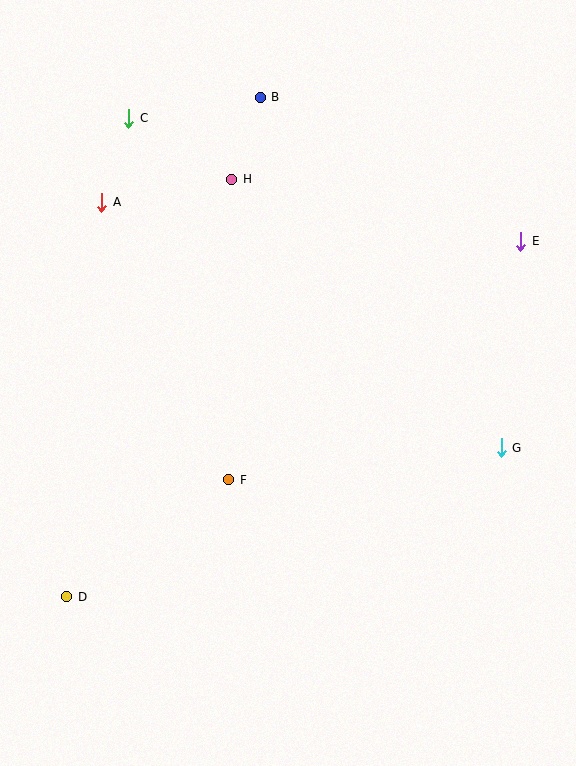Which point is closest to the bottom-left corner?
Point D is closest to the bottom-left corner.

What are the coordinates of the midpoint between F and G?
The midpoint between F and G is at (365, 464).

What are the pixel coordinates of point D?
Point D is at (67, 597).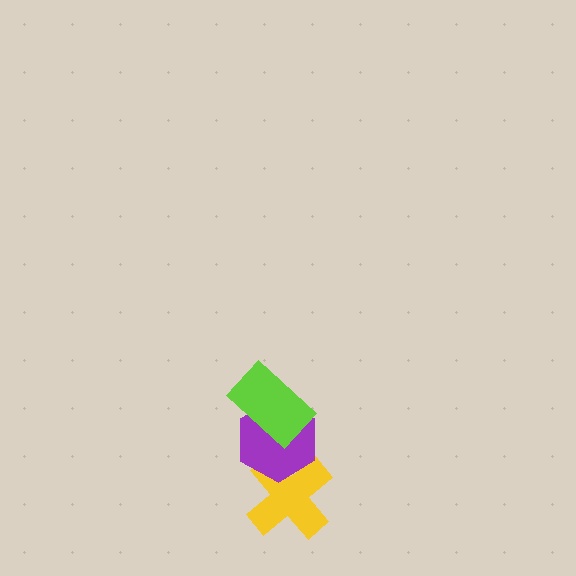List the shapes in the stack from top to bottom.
From top to bottom: the lime rectangle, the purple hexagon, the yellow cross.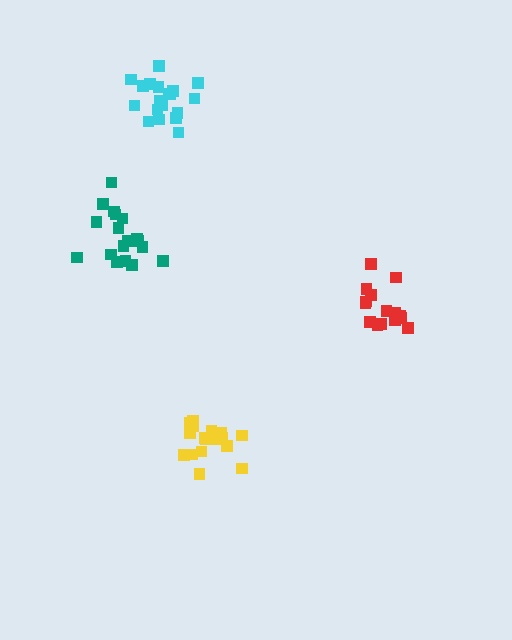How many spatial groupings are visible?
There are 4 spatial groupings.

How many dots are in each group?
Group 1: 18 dots, Group 2: 19 dots, Group 3: 19 dots, Group 4: 15 dots (71 total).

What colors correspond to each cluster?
The clusters are colored: yellow, teal, cyan, red.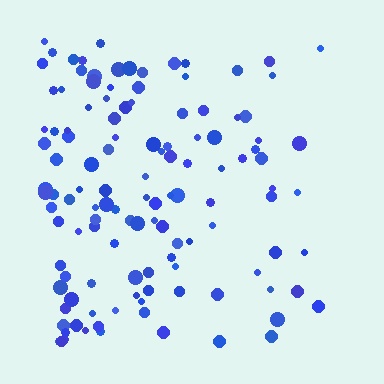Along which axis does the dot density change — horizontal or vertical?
Horizontal.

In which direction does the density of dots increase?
From right to left, with the left side densest.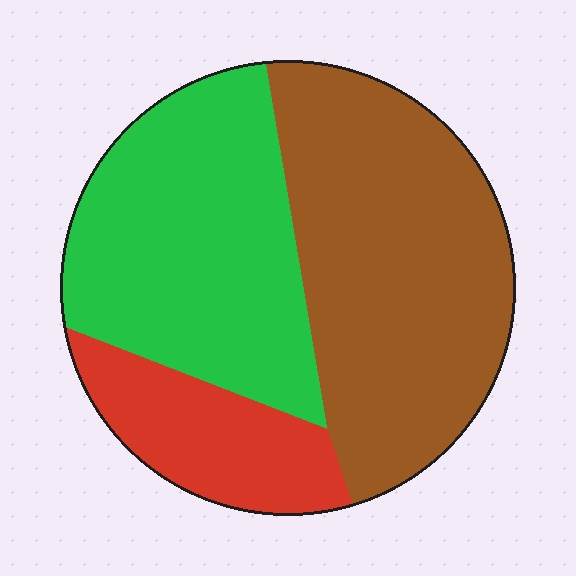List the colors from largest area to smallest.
From largest to smallest: brown, green, red.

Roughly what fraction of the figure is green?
Green covers 38% of the figure.